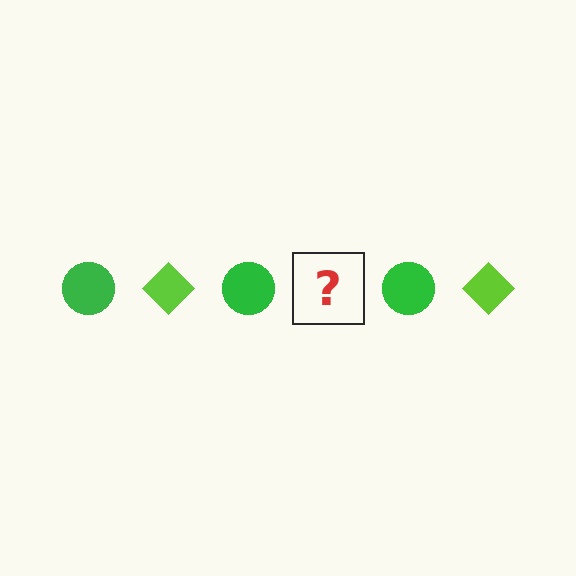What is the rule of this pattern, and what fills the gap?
The rule is that the pattern alternates between green circle and lime diamond. The gap should be filled with a lime diamond.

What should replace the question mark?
The question mark should be replaced with a lime diamond.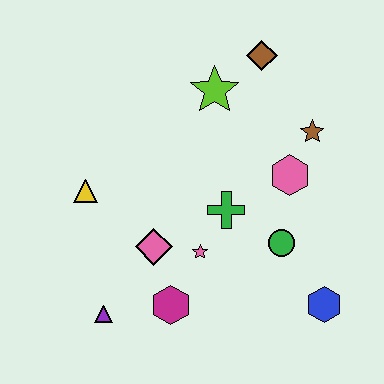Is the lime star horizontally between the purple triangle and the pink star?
No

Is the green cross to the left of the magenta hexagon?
No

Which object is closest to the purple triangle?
The magenta hexagon is closest to the purple triangle.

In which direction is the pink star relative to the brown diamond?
The pink star is below the brown diamond.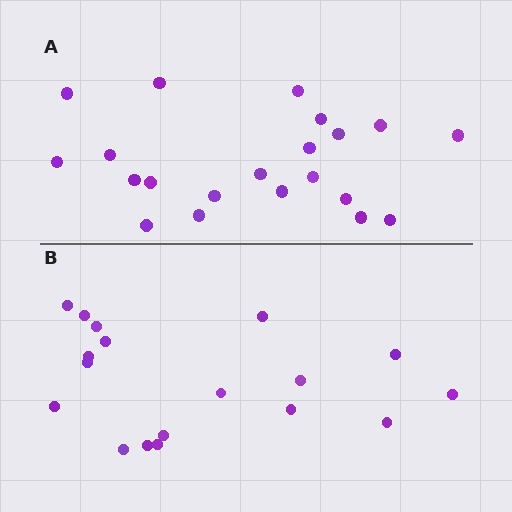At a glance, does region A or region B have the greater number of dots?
Region A (the top region) has more dots.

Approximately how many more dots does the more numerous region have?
Region A has just a few more — roughly 2 or 3 more dots than region B.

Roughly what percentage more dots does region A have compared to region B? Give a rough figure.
About 15% more.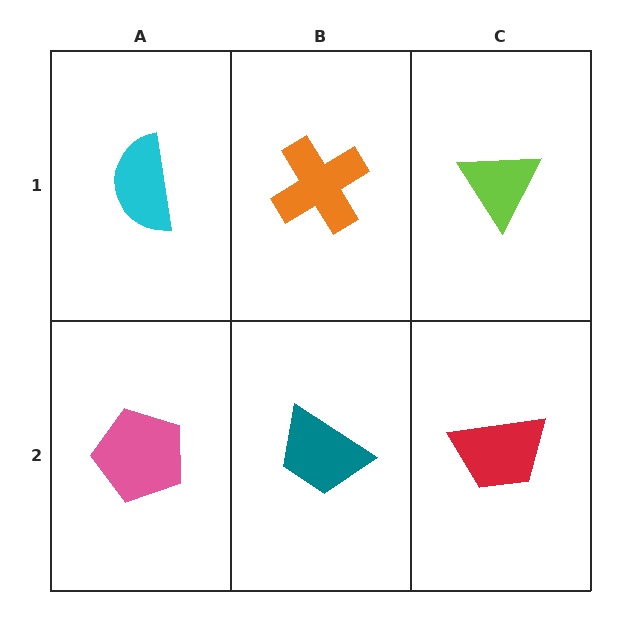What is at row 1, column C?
A lime triangle.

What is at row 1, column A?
A cyan semicircle.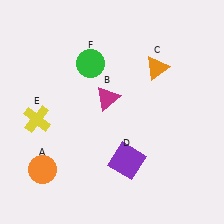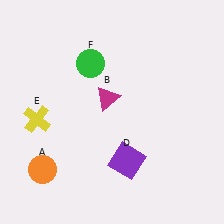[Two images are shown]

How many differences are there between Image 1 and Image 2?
There is 1 difference between the two images.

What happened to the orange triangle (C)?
The orange triangle (C) was removed in Image 2. It was in the top-right area of Image 1.